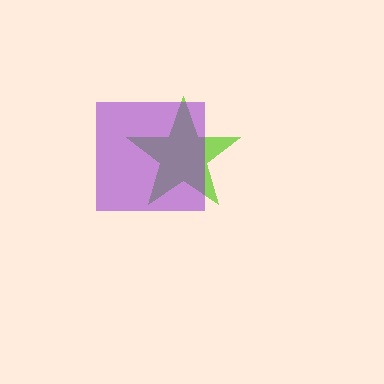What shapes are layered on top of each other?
The layered shapes are: a lime star, a purple square.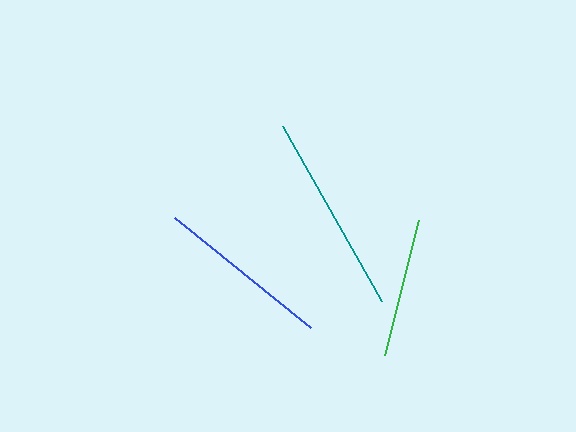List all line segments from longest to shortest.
From longest to shortest: teal, blue, green.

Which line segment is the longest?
The teal line is the longest at approximately 201 pixels.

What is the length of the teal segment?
The teal segment is approximately 201 pixels long.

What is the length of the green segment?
The green segment is approximately 139 pixels long.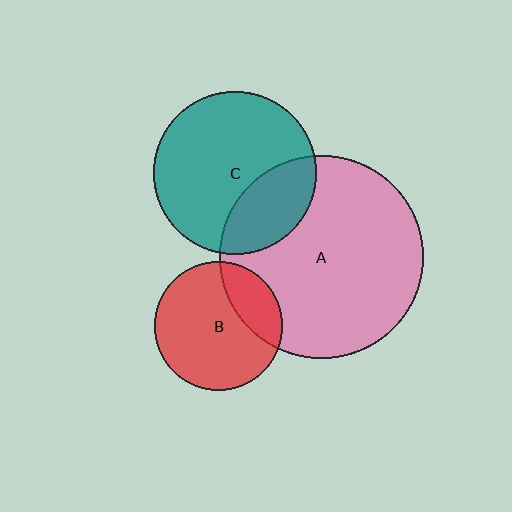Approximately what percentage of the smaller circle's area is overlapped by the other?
Approximately 30%.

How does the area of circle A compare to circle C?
Approximately 1.6 times.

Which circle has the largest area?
Circle A (pink).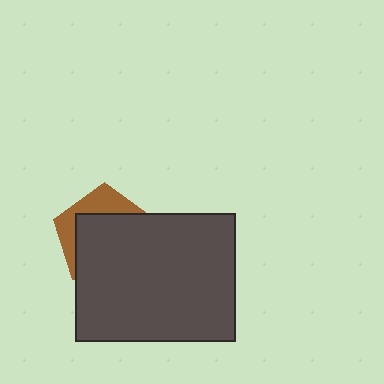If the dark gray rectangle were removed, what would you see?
You would see the complete brown pentagon.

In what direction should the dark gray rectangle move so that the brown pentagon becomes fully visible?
The dark gray rectangle should move toward the lower-right. That is the shortest direction to clear the overlap and leave the brown pentagon fully visible.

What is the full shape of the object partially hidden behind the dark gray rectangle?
The partially hidden object is a brown pentagon.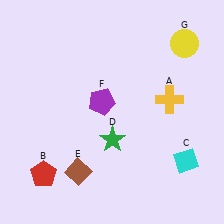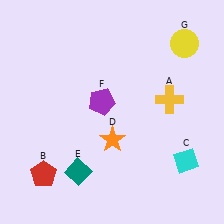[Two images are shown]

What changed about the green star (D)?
In Image 1, D is green. In Image 2, it changed to orange.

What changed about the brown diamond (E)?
In Image 1, E is brown. In Image 2, it changed to teal.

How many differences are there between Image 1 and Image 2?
There are 2 differences between the two images.